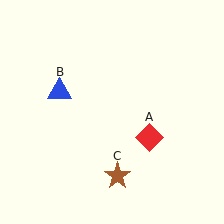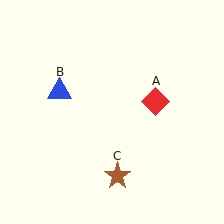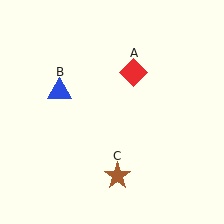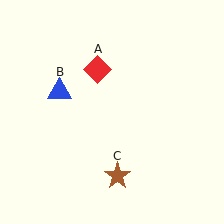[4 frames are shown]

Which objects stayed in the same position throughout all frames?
Blue triangle (object B) and brown star (object C) remained stationary.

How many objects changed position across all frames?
1 object changed position: red diamond (object A).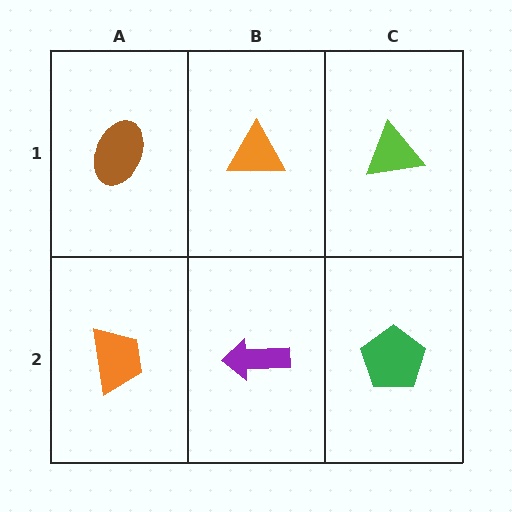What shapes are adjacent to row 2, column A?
A brown ellipse (row 1, column A), a purple arrow (row 2, column B).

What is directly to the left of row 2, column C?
A purple arrow.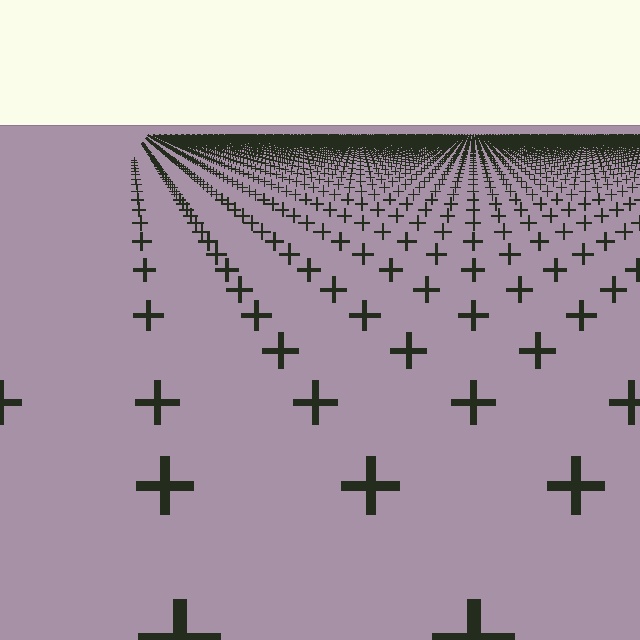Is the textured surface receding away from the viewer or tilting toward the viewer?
The surface is receding away from the viewer. Texture elements get smaller and denser toward the top.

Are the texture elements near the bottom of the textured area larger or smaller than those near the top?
Larger. Near the bottom, elements are closer to the viewer and appear at a bigger on-screen size.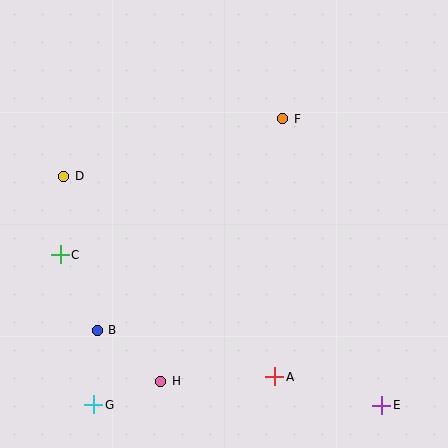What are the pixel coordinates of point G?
Point G is at (94, 405).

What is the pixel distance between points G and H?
The distance between G and H is 71 pixels.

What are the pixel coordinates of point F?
Point F is at (283, 119).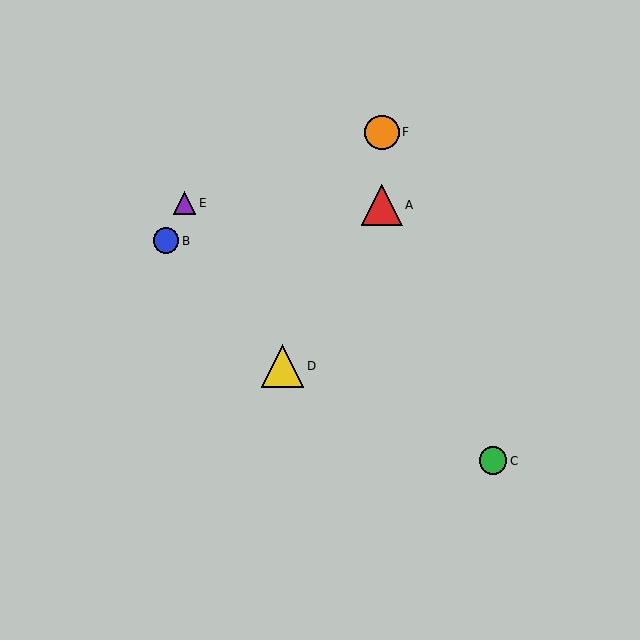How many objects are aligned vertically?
2 objects (A, F) are aligned vertically.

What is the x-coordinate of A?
Object A is at x≈382.